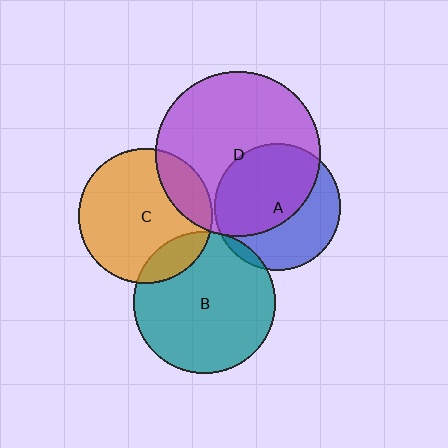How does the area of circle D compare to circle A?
Approximately 1.7 times.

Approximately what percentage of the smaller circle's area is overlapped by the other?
Approximately 15%.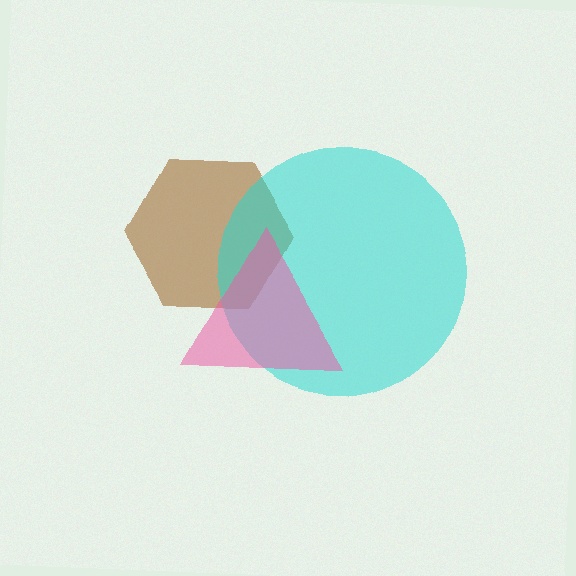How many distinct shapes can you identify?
There are 3 distinct shapes: a brown hexagon, a cyan circle, a pink triangle.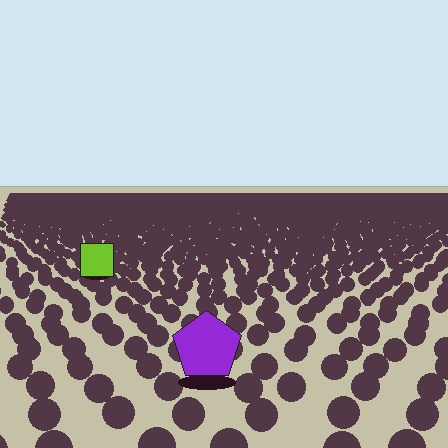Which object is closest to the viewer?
The purple pentagon is closest. The texture marks near it are larger and more spread out.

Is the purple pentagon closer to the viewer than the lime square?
Yes. The purple pentagon is closer — you can tell from the texture gradient: the ground texture is coarser near it.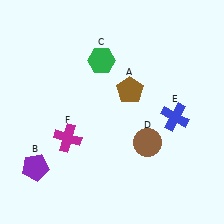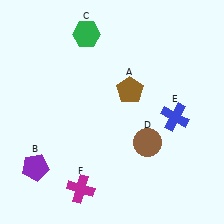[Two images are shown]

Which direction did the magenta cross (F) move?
The magenta cross (F) moved down.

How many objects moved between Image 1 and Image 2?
2 objects moved between the two images.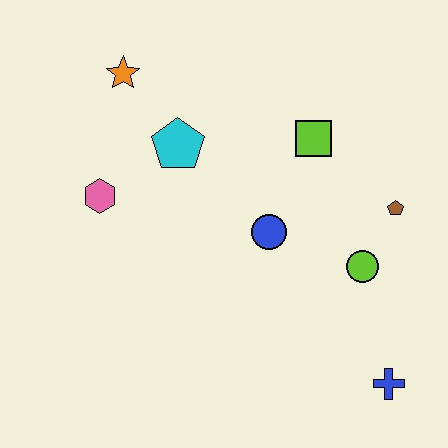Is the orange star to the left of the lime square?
Yes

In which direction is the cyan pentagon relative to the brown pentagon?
The cyan pentagon is to the left of the brown pentagon.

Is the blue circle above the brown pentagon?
No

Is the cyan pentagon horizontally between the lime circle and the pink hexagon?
Yes